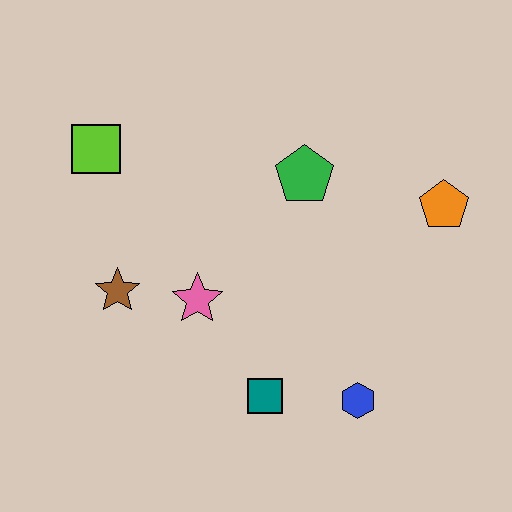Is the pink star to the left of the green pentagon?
Yes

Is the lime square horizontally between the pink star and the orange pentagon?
No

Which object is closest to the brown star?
The pink star is closest to the brown star.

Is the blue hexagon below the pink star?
Yes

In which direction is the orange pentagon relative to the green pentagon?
The orange pentagon is to the right of the green pentagon.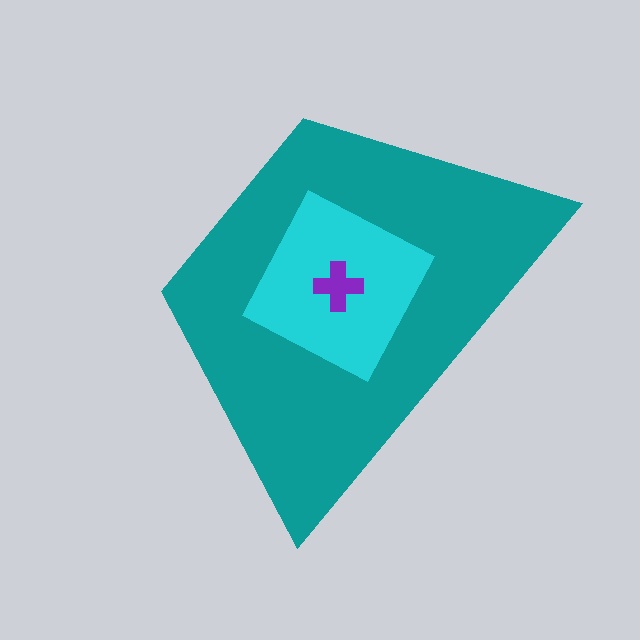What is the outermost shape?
The teal trapezoid.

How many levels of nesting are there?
3.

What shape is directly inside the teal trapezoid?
The cyan diamond.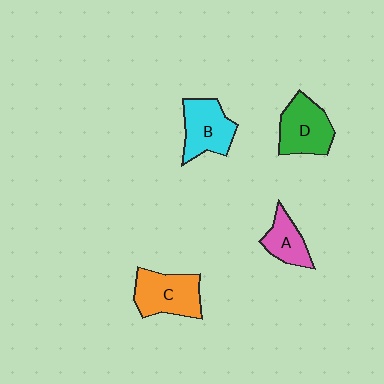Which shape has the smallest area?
Shape A (pink).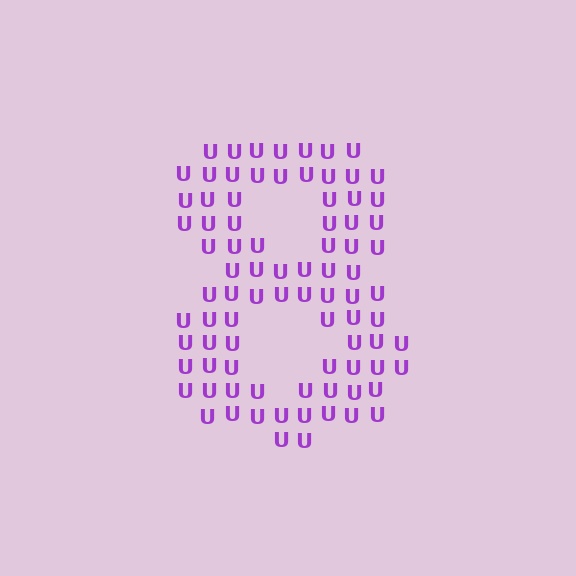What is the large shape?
The large shape is the digit 8.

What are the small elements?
The small elements are letter U's.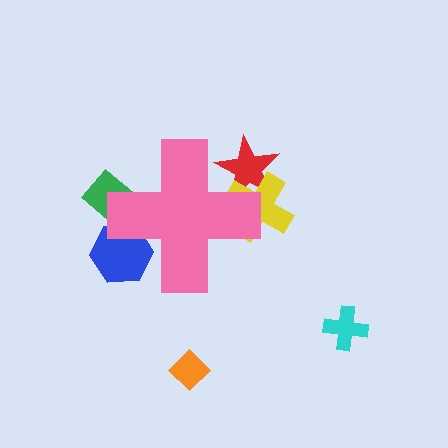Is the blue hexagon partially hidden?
Yes, the blue hexagon is partially hidden behind the pink cross.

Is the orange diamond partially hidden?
No, the orange diamond is fully visible.